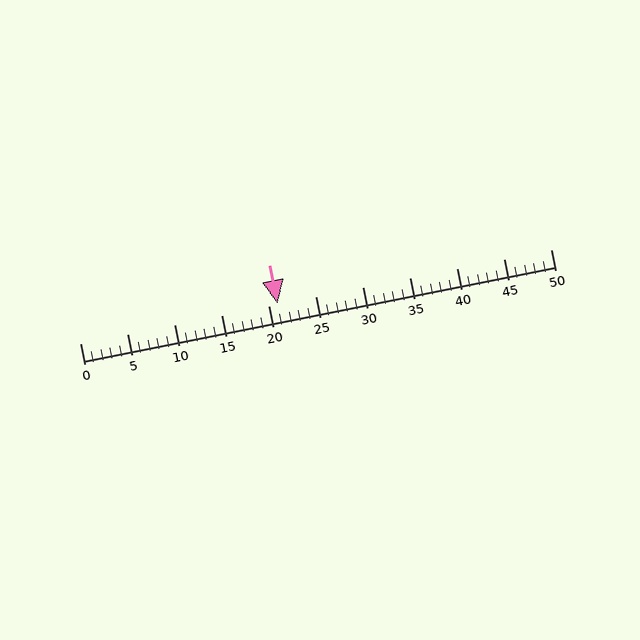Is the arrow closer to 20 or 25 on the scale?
The arrow is closer to 20.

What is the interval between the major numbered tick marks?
The major tick marks are spaced 5 units apart.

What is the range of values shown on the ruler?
The ruler shows values from 0 to 50.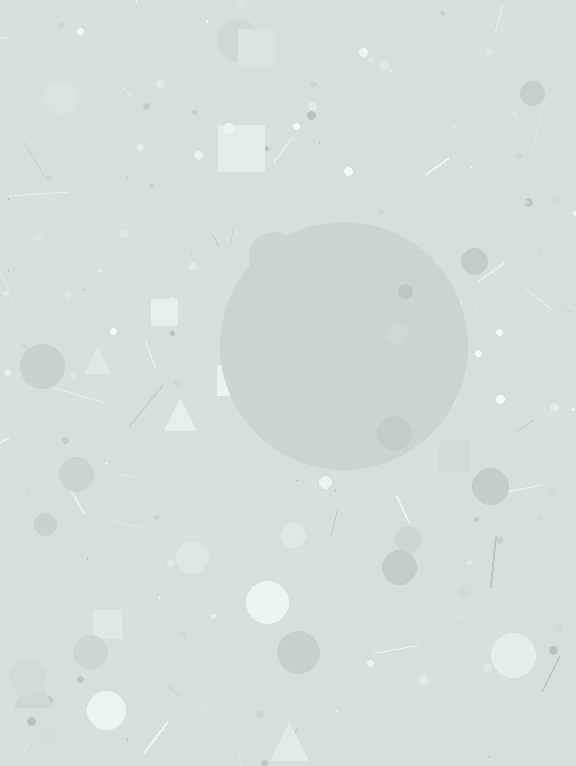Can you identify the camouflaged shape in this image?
The camouflaged shape is a circle.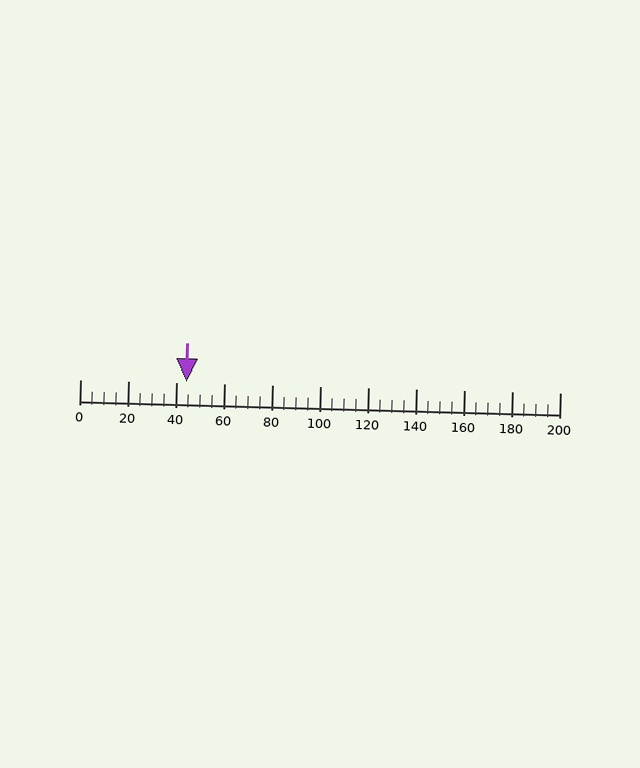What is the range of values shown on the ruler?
The ruler shows values from 0 to 200.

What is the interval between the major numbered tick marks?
The major tick marks are spaced 20 units apart.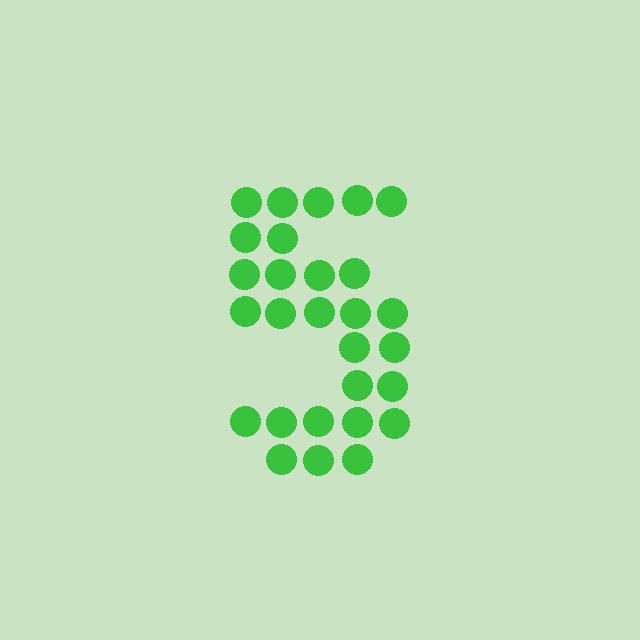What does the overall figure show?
The overall figure shows the digit 5.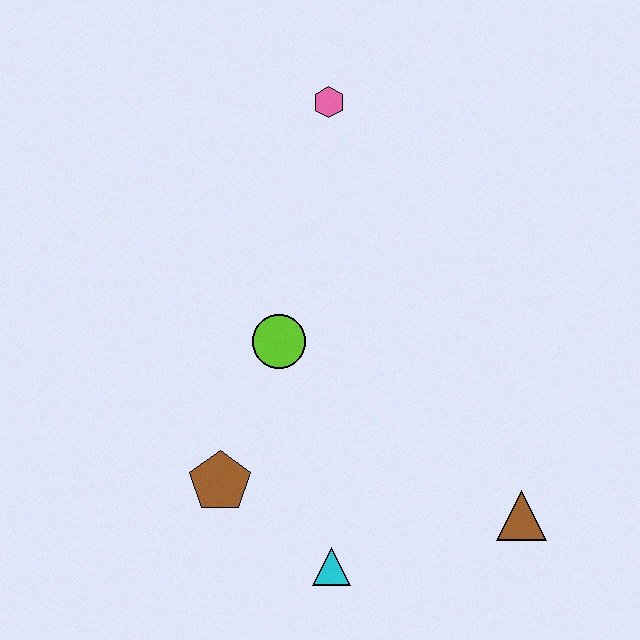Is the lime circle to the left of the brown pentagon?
No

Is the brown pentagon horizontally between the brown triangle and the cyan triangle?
No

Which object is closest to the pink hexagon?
The lime circle is closest to the pink hexagon.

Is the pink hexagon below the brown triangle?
No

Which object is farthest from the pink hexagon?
The cyan triangle is farthest from the pink hexagon.